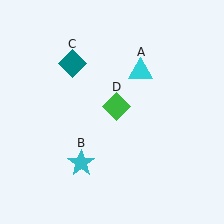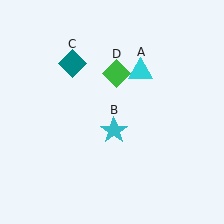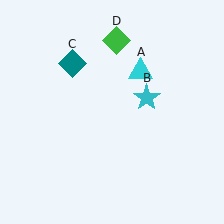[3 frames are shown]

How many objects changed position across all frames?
2 objects changed position: cyan star (object B), green diamond (object D).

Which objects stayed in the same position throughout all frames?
Cyan triangle (object A) and teal diamond (object C) remained stationary.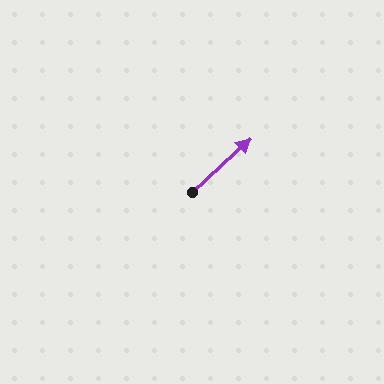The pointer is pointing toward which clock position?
Roughly 2 o'clock.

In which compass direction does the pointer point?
Northeast.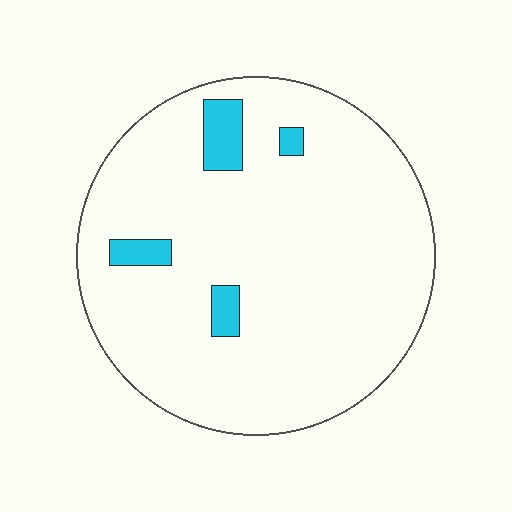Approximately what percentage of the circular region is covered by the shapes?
Approximately 5%.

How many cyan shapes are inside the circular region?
4.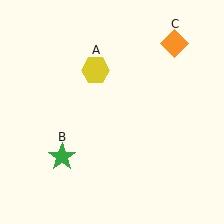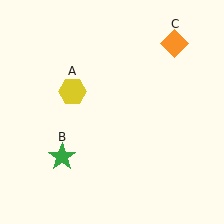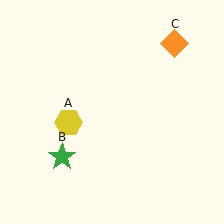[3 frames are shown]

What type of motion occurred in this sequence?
The yellow hexagon (object A) rotated counterclockwise around the center of the scene.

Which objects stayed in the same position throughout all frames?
Green star (object B) and orange diamond (object C) remained stationary.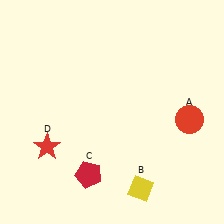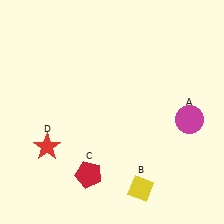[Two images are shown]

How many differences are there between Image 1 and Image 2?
There is 1 difference between the two images.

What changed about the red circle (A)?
In Image 1, A is red. In Image 2, it changed to magenta.